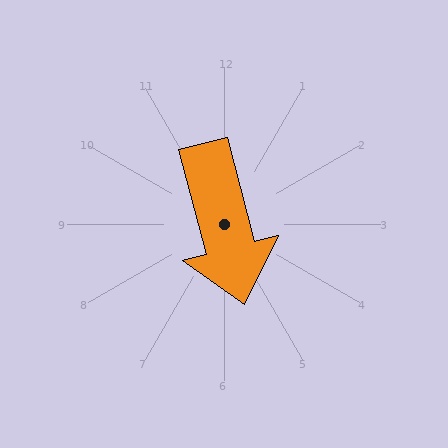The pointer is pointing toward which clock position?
Roughly 6 o'clock.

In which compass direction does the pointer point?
South.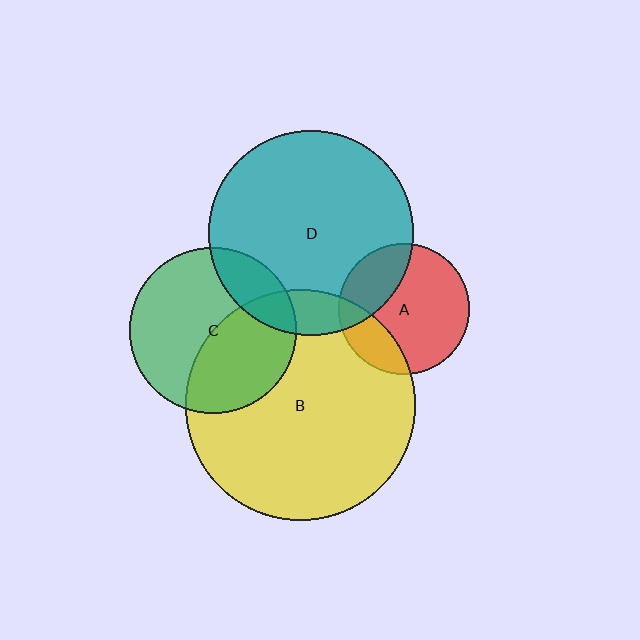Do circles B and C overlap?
Yes.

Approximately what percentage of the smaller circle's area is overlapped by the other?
Approximately 40%.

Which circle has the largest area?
Circle B (yellow).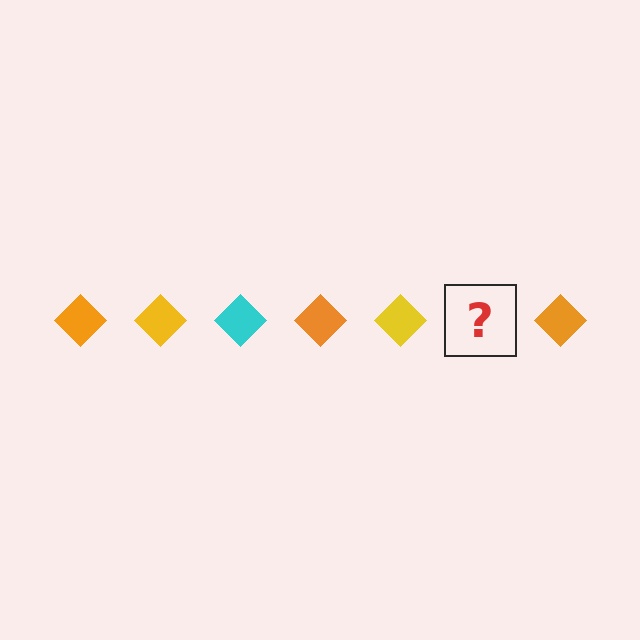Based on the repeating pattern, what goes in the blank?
The blank should be a cyan diamond.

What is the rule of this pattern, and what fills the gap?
The rule is that the pattern cycles through orange, yellow, cyan diamonds. The gap should be filled with a cyan diamond.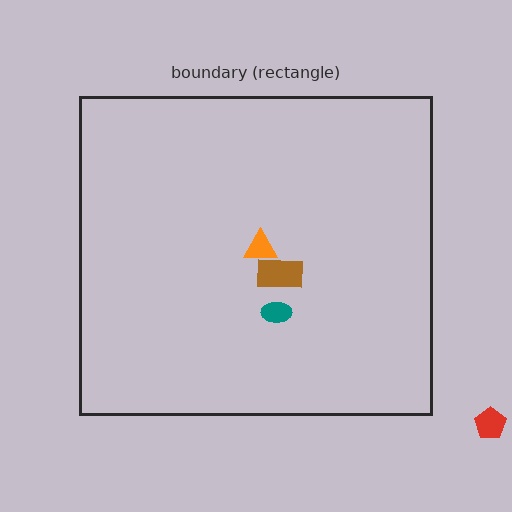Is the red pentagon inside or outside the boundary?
Outside.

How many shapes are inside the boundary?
3 inside, 1 outside.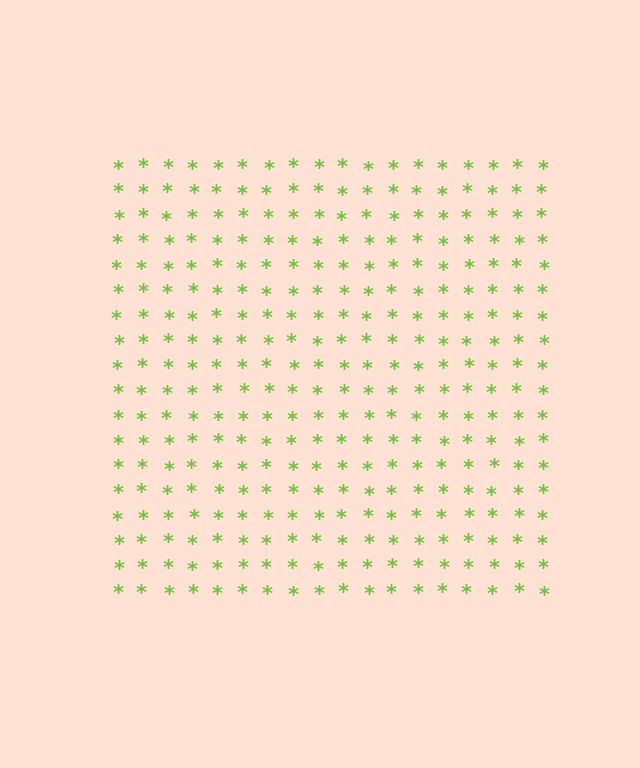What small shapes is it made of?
It is made of small asterisks.